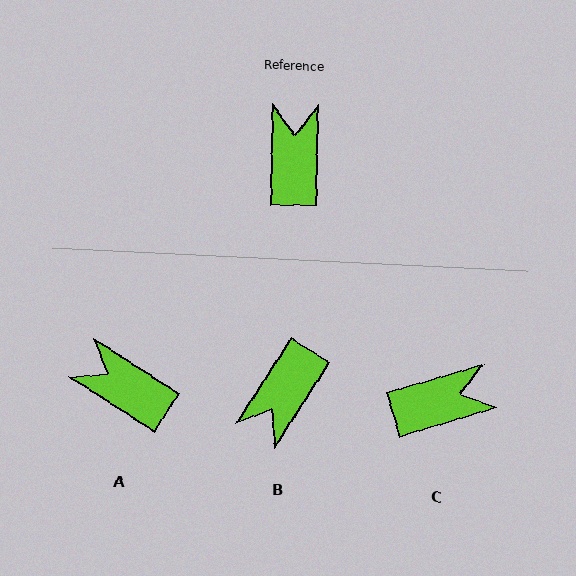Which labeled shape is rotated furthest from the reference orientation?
B, about 148 degrees away.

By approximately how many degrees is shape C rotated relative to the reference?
Approximately 72 degrees clockwise.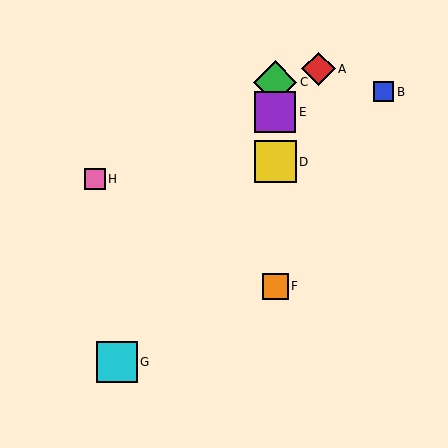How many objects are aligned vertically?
4 objects (C, D, E, F) are aligned vertically.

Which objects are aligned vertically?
Objects C, D, E, F are aligned vertically.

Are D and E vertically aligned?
Yes, both are at x≈275.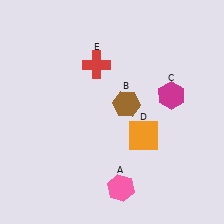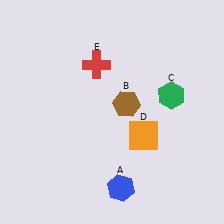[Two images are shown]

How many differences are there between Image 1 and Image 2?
There are 2 differences between the two images.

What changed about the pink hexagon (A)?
In Image 1, A is pink. In Image 2, it changed to blue.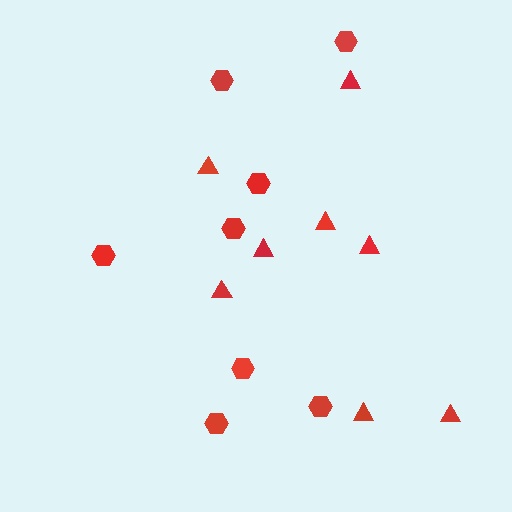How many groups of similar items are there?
There are 2 groups: one group of hexagons (8) and one group of triangles (8).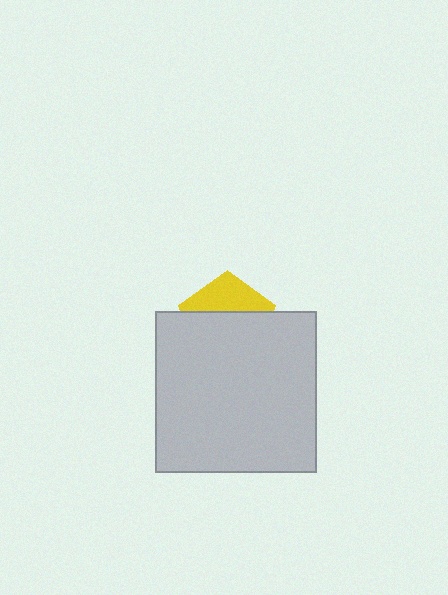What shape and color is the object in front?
The object in front is a light gray square.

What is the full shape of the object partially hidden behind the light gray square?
The partially hidden object is a yellow pentagon.